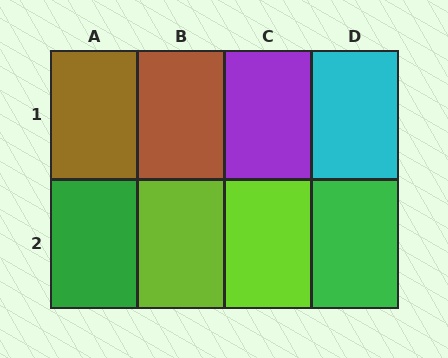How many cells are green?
2 cells are green.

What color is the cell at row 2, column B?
Lime.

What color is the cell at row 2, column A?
Green.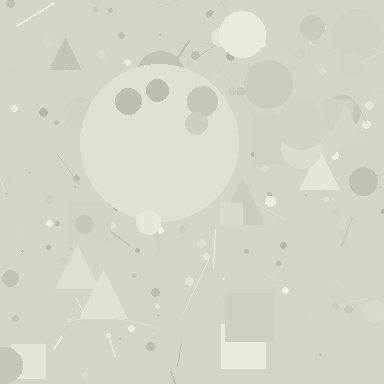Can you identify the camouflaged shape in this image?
The camouflaged shape is a circle.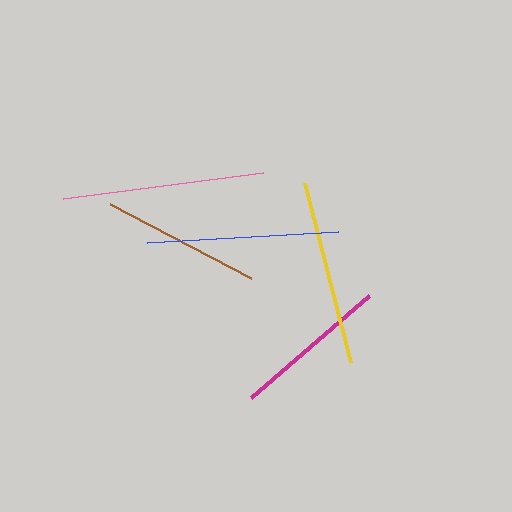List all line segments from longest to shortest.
From longest to shortest: pink, blue, yellow, brown, magenta.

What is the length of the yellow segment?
The yellow segment is approximately 185 pixels long.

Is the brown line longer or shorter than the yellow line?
The yellow line is longer than the brown line.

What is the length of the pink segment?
The pink segment is approximately 201 pixels long.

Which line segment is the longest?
The pink line is the longest at approximately 201 pixels.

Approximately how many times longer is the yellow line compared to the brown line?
The yellow line is approximately 1.2 times the length of the brown line.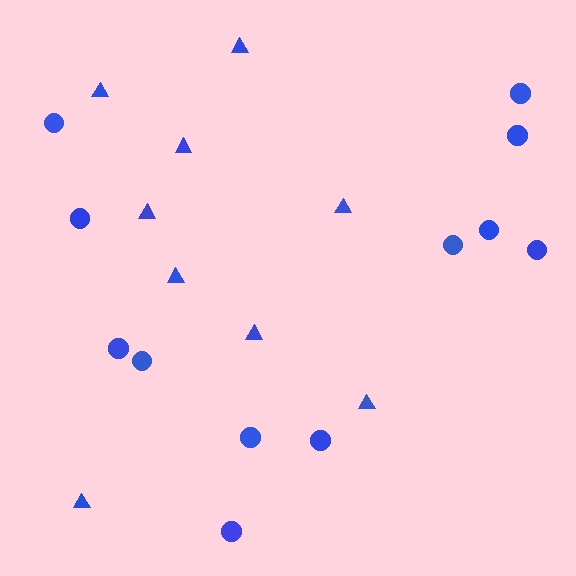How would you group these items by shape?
There are 2 groups: one group of triangles (9) and one group of circles (12).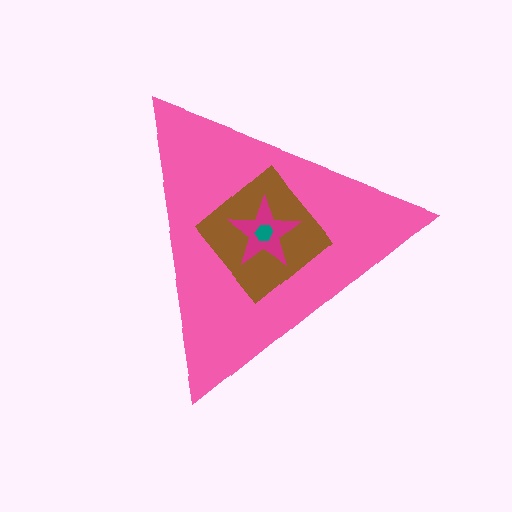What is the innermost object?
The teal hexagon.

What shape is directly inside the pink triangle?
The brown diamond.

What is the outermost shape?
The pink triangle.